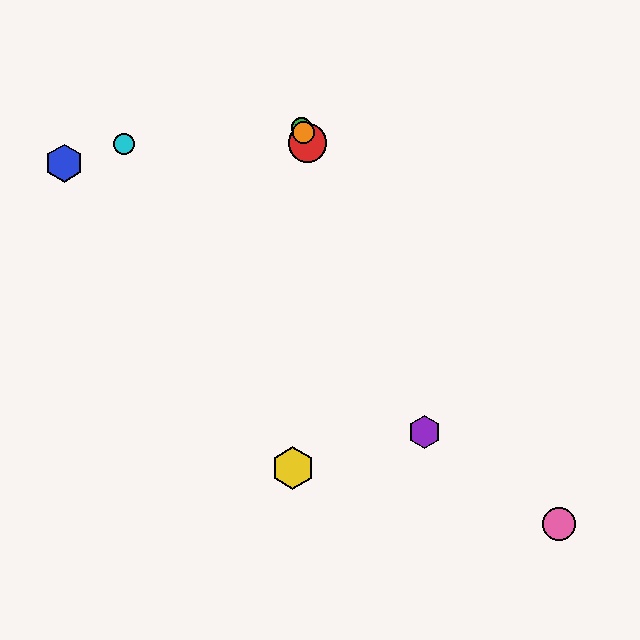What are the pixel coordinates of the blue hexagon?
The blue hexagon is at (64, 163).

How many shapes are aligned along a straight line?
4 shapes (the red circle, the green circle, the purple hexagon, the orange circle) are aligned along a straight line.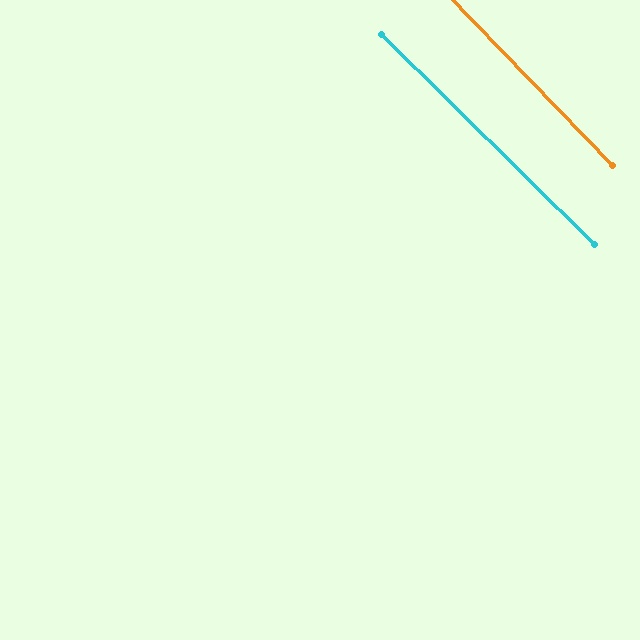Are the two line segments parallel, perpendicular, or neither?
Parallel — their directions differ by only 1.5°.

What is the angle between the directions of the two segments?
Approximately 2 degrees.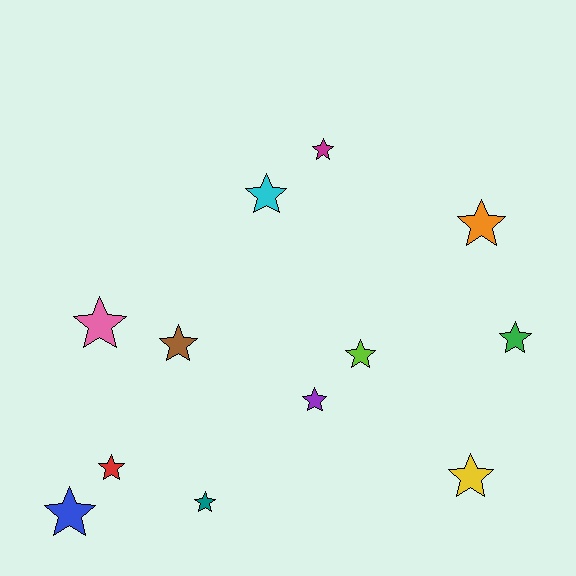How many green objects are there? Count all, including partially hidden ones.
There is 1 green object.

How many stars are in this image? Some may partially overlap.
There are 12 stars.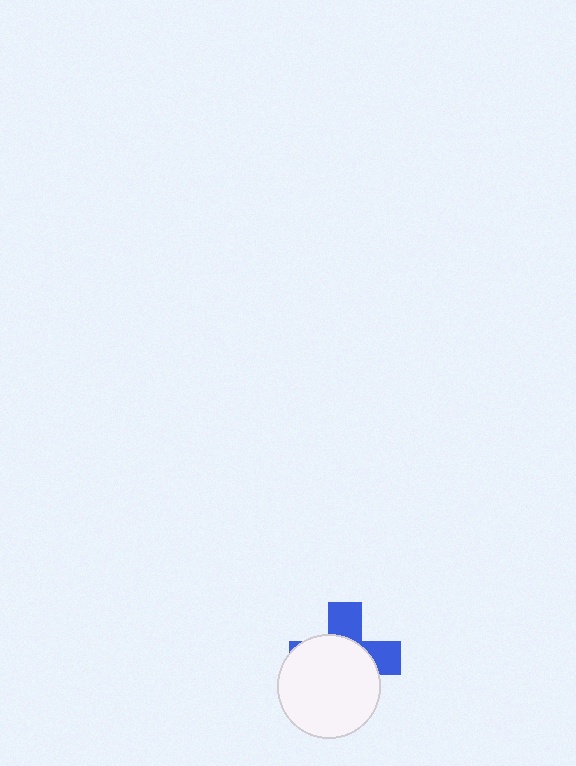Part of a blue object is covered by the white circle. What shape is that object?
It is a cross.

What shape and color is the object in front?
The object in front is a white circle.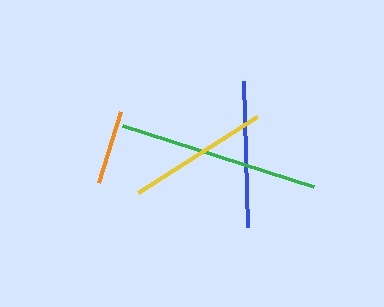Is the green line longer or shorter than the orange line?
The green line is longer than the orange line.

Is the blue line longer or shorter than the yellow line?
The blue line is longer than the yellow line.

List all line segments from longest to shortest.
From longest to shortest: green, blue, yellow, orange.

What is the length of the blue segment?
The blue segment is approximately 146 pixels long.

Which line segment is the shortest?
The orange line is the shortest at approximately 74 pixels.